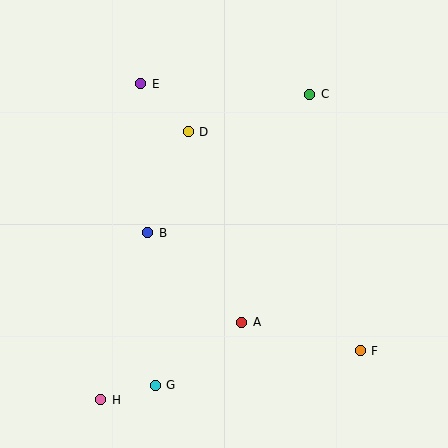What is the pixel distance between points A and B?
The distance between A and B is 130 pixels.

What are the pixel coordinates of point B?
Point B is at (148, 233).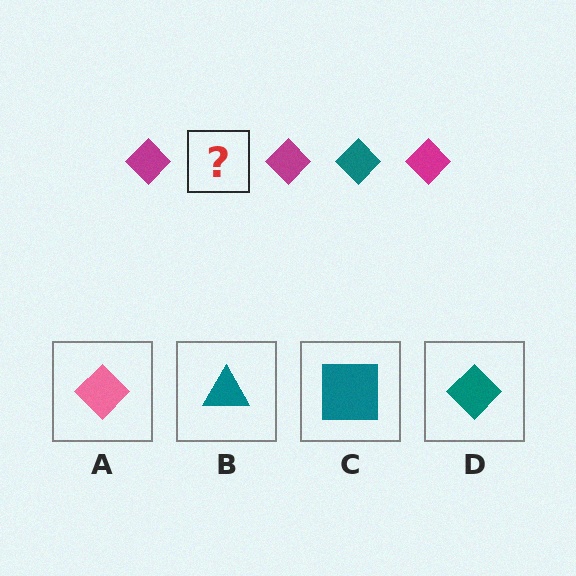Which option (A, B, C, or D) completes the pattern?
D.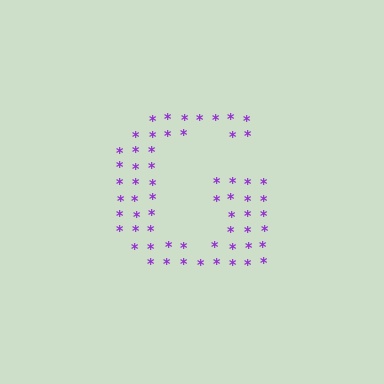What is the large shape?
The large shape is the letter G.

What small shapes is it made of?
It is made of small asterisks.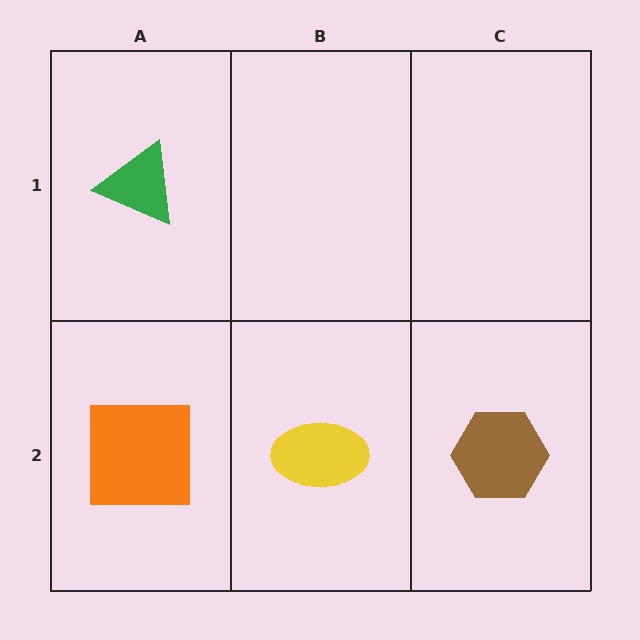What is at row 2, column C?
A brown hexagon.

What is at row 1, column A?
A green triangle.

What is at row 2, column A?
An orange square.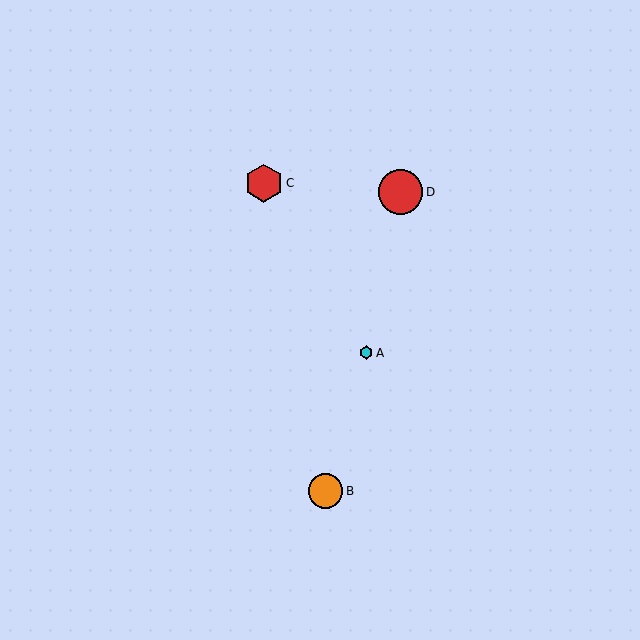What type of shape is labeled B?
Shape B is an orange circle.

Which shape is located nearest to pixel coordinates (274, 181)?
The red hexagon (labeled C) at (264, 183) is nearest to that location.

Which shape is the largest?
The red circle (labeled D) is the largest.